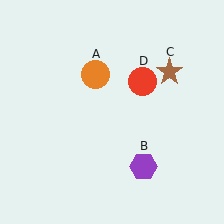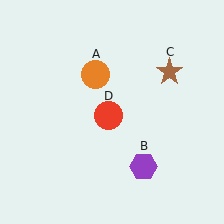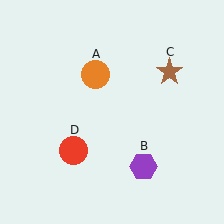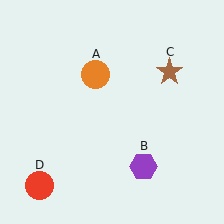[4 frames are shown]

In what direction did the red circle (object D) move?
The red circle (object D) moved down and to the left.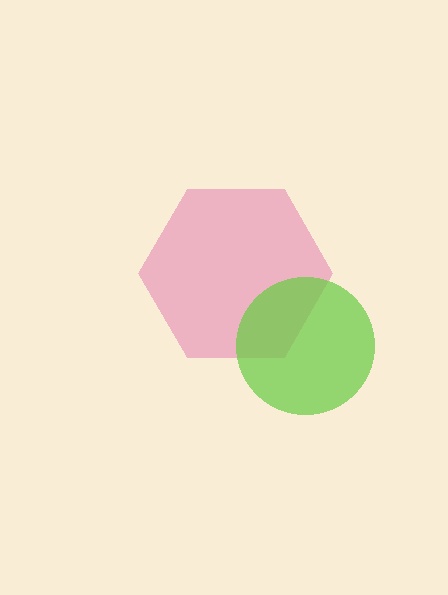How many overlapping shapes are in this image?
There are 2 overlapping shapes in the image.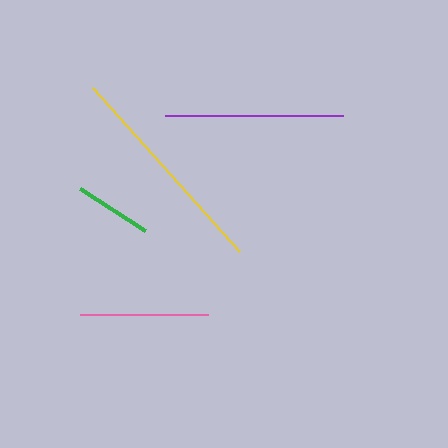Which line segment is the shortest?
The green line is the shortest at approximately 77 pixels.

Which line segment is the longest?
The yellow line is the longest at approximately 221 pixels.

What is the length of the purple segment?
The purple segment is approximately 178 pixels long.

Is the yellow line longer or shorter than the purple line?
The yellow line is longer than the purple line.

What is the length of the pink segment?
The pink segment is approximately 128 pixels long.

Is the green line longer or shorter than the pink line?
The pink line is longer than the green line.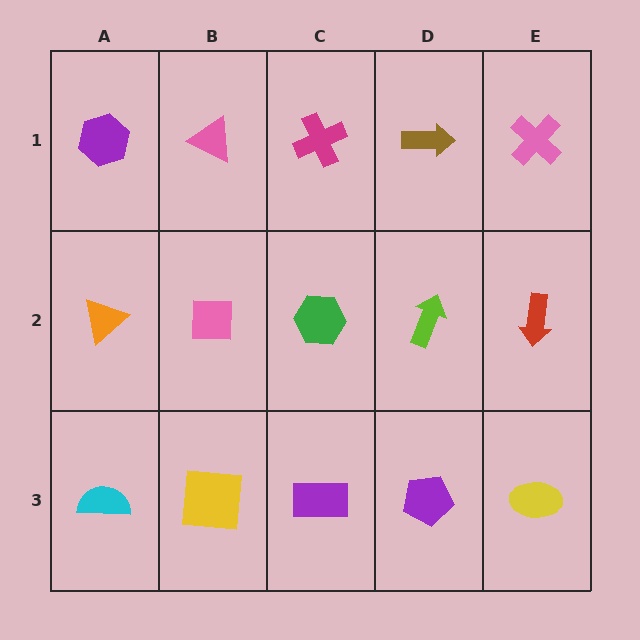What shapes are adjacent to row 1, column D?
A lime arrow (row 2, column D), a magenta cross (row 1, column C), a pink cross (row 1, column E).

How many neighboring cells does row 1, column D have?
3.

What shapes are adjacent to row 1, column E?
A red arrow (row 2, column E), a brown arrow (row 1, column D).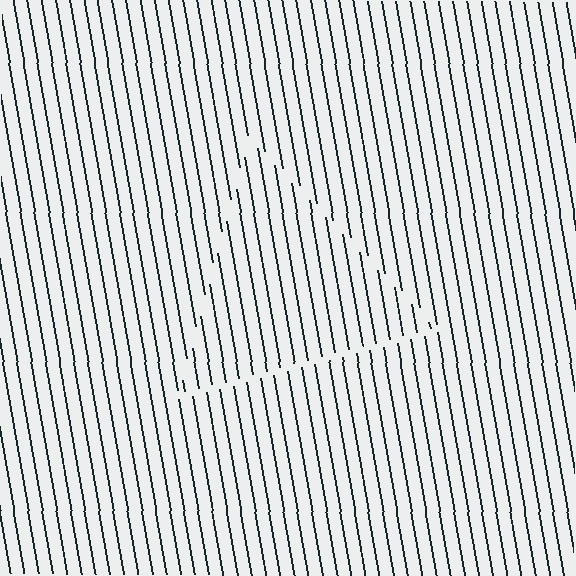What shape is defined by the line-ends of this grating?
An illusory triangle. The interior of the shape contains the same grating, shifted by half a period — the contour is defined by the phase discontinuity where line-ends from the inner and outer gratings abut.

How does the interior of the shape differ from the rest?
The interior of the shape contains the same grating, shifted by half a period — the contour is defined by the phase discontinuity where line-ends from the inner and outer gratings abut.